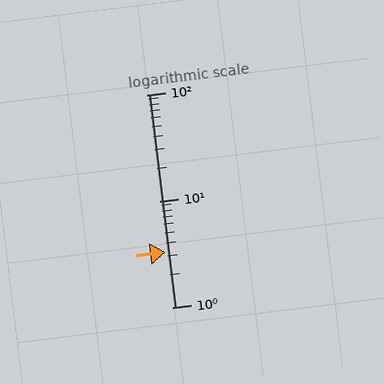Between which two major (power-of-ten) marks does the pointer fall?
The pointer is between 1 and 10.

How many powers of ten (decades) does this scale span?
The scale spans 2 decades, from 1 to 100.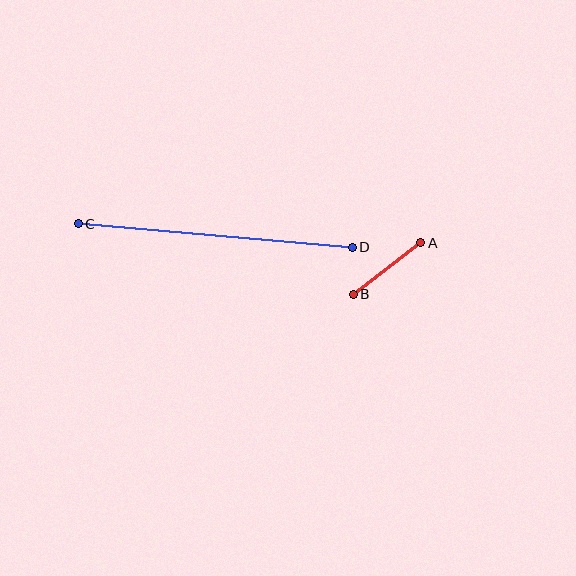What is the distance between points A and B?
The distance is approximately 85 pixels.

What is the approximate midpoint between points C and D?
The midpoint is at approximately (215, 236) pixels.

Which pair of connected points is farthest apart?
Points C and D are farthest apart.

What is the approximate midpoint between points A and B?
The midpoint is at approximately (387, 269) pixels.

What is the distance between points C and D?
The distance is approximately 275 pixels.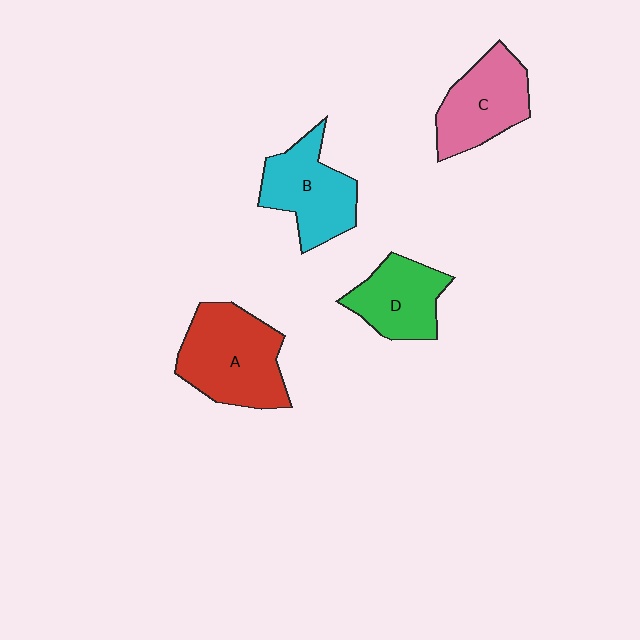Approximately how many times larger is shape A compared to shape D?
Approximately 1.5 times.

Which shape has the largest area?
Shape A (red).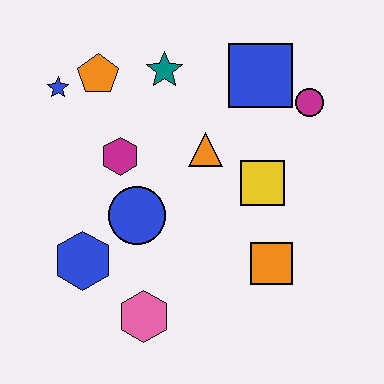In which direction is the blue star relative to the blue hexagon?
The blue star is above the blue hexagon.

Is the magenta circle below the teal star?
Yes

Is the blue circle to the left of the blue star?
No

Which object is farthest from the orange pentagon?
The orange square is farthest from the orange pentagon.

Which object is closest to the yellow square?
The orange triangle is closest to the yellow square.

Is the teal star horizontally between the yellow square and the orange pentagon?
Yes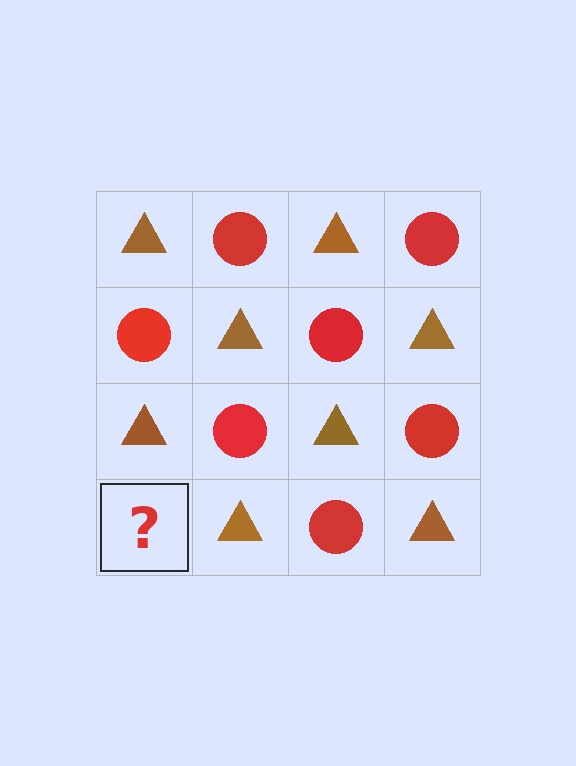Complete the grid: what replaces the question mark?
The question mark should be replaced with a red circle.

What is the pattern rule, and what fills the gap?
The rule is that it alternates brown triangle and red circle in a checkerboard pattern. The gap should be filled with a red circle.